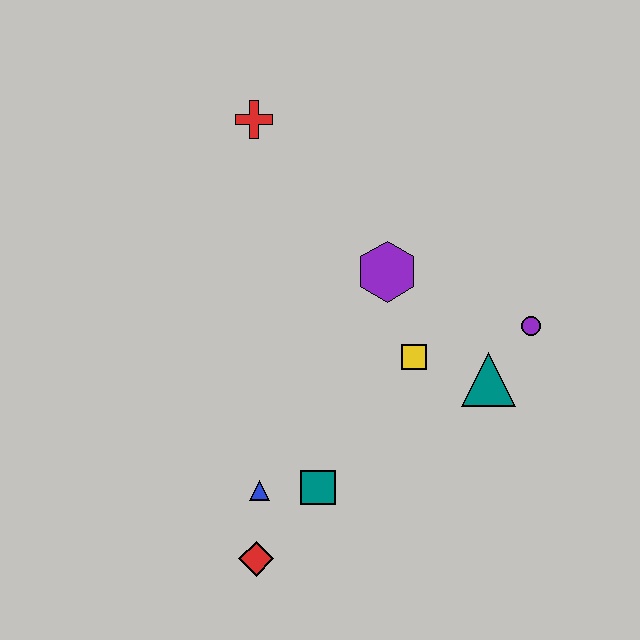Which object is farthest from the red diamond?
The red cross is farthest from the red diamond.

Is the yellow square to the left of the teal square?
No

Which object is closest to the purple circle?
The teal triangle is closest to the purple circle.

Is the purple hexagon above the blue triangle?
Yes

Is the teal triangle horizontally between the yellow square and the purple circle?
Yes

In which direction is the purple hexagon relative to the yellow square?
The purple hexagon is above the yellow square.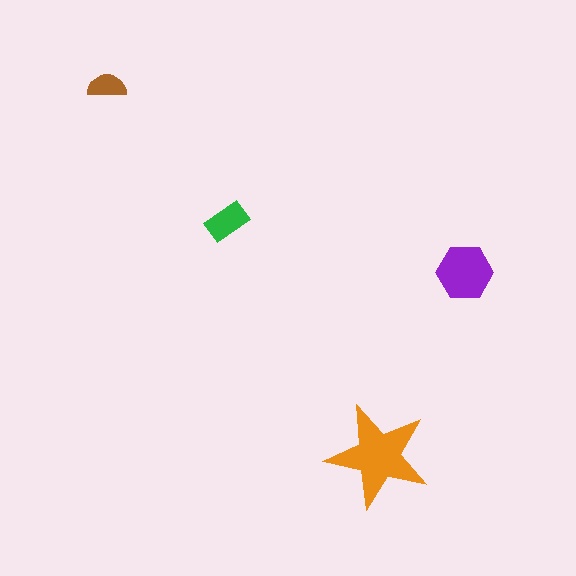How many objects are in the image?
There are 4 objects in the image.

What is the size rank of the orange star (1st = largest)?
1st.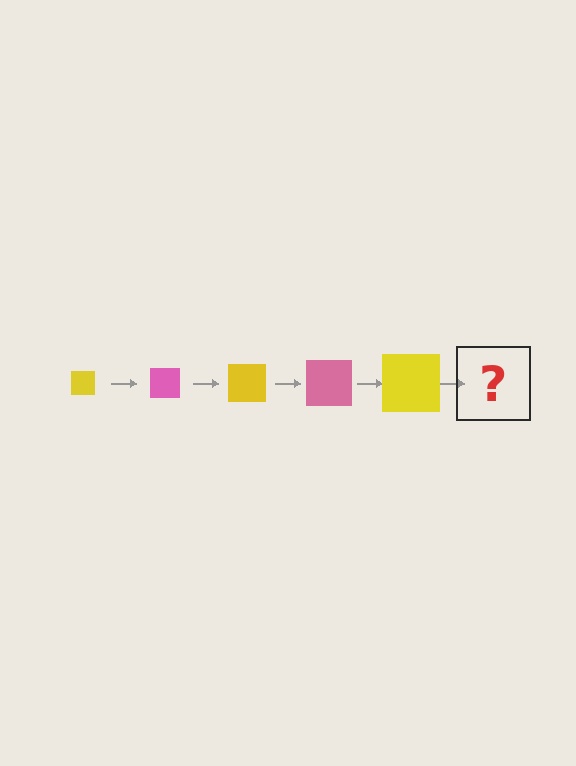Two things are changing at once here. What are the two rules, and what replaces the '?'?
The two rules are that the square grows larger each step and the color cycles through yellow and pink. The '?' should be a pink square, larger than the previous one.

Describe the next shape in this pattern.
It should be a pink square, larger than the previous one.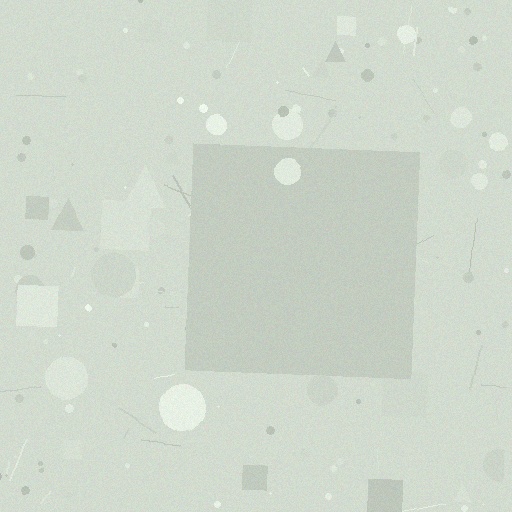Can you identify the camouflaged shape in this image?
The camouflaged shape is a square.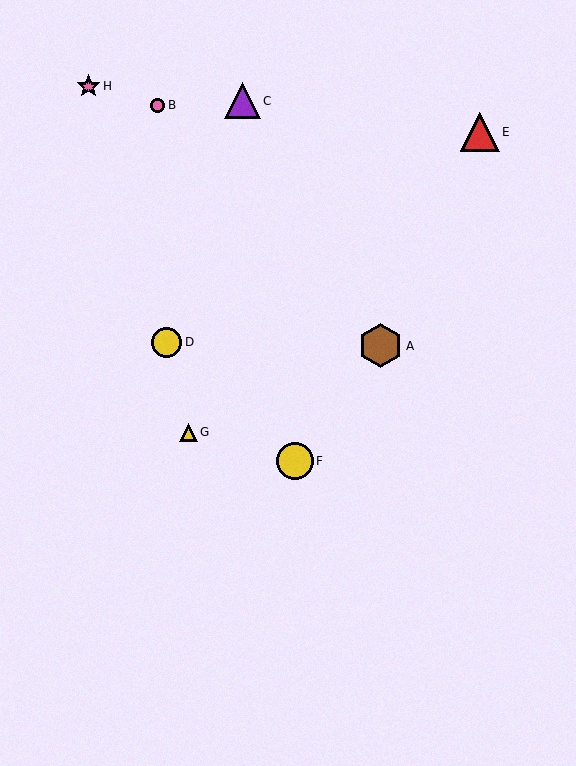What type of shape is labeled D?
Shape D is a yellow circle.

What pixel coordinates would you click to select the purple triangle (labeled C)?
Click at (242, 101) to select the purple triangle C.